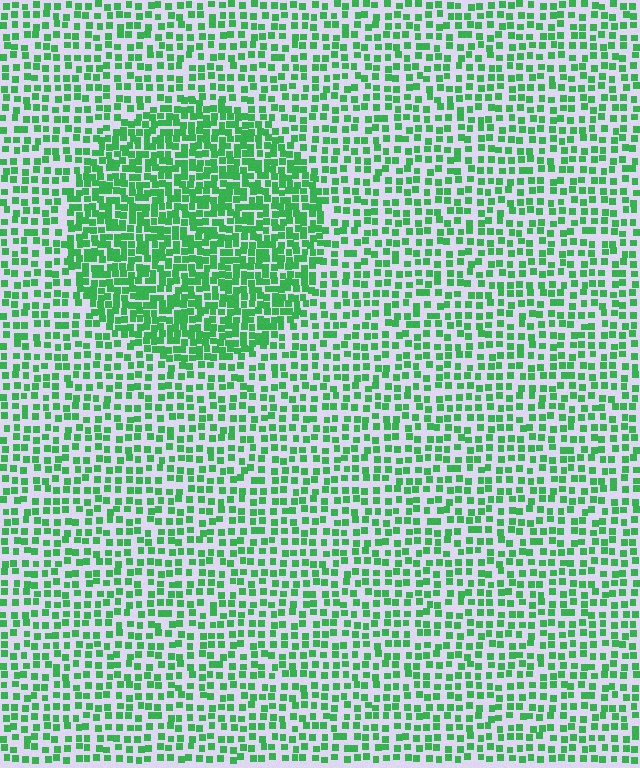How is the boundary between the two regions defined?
The boundary is defined by a change in element density (approximately 1.9x ratio). All elements are the same color, size, and shape.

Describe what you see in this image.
The image contains small green elements arranged at two different densities. A circle-shaped region is visible where the elements are more densely packed than the surrounding area.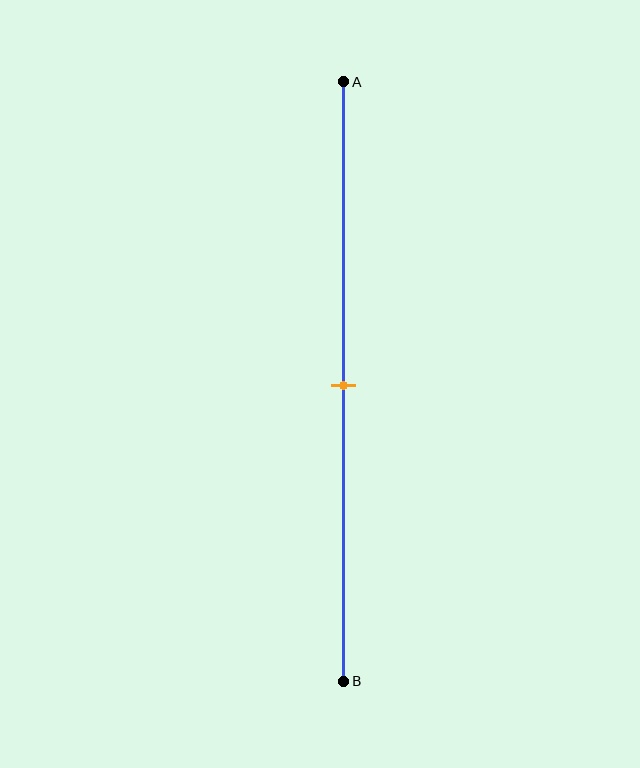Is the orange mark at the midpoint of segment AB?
Yes, the mark is approximately at the midpoint.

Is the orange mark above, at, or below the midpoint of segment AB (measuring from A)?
The orange mark is approximately at the midpoint of segment AB.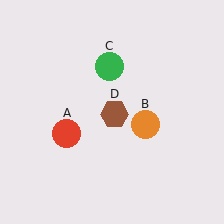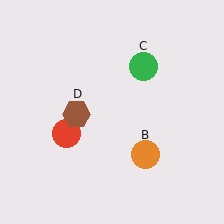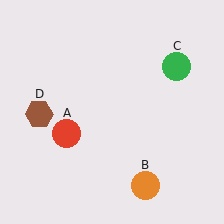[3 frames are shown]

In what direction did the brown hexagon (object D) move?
The brown hexagon (object D) moved left.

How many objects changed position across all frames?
3 objects changed position: orange circle (object B), green circle (object C), brown hexagon (object D).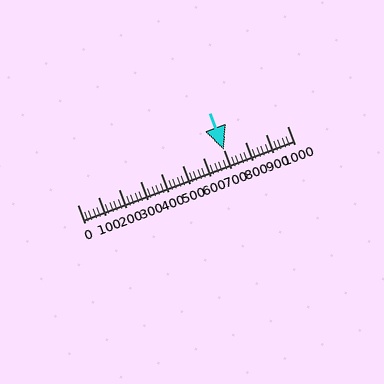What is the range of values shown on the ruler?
The ruler shows values from 0 to 1000.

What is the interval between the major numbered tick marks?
The major tick marks are spaced 100 units apart.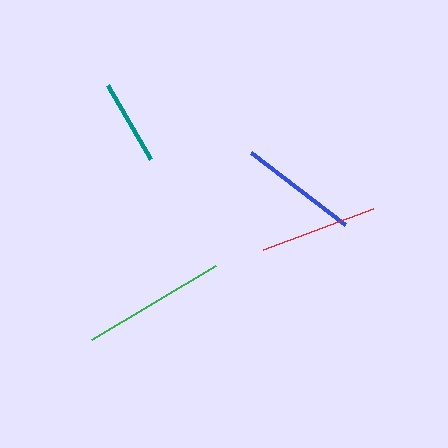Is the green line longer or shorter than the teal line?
The green line is longer than the teal line.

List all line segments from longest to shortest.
From longest to shortest: green, blue, red, teal.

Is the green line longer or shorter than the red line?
The green line is longer than the red line.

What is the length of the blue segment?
The blue segment is approximately 119 pixels long.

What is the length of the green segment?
The green segment is approximately 145 pixels long.